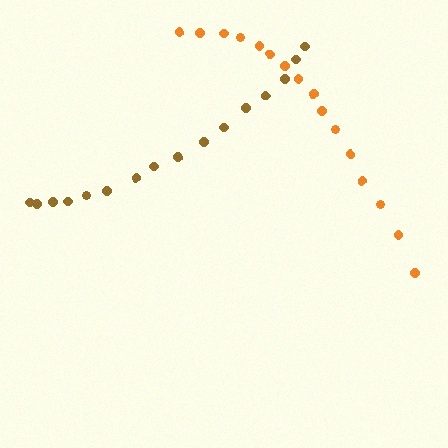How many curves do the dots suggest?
There are 2 distinct paths.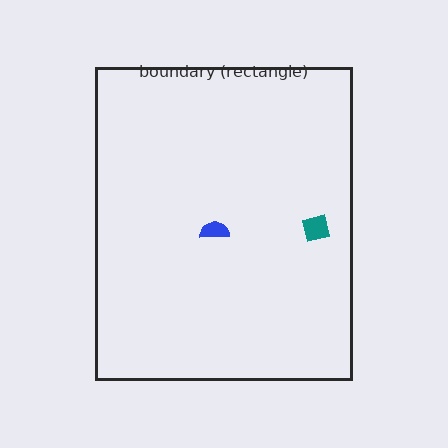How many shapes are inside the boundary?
2 inside, 0 outside.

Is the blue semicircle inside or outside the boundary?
Inside.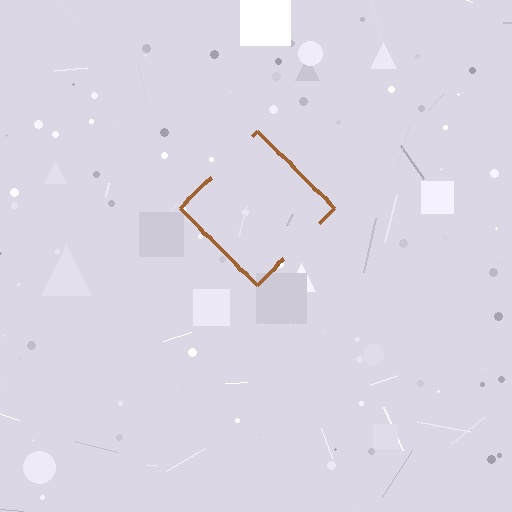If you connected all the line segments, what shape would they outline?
They would outline a diamond.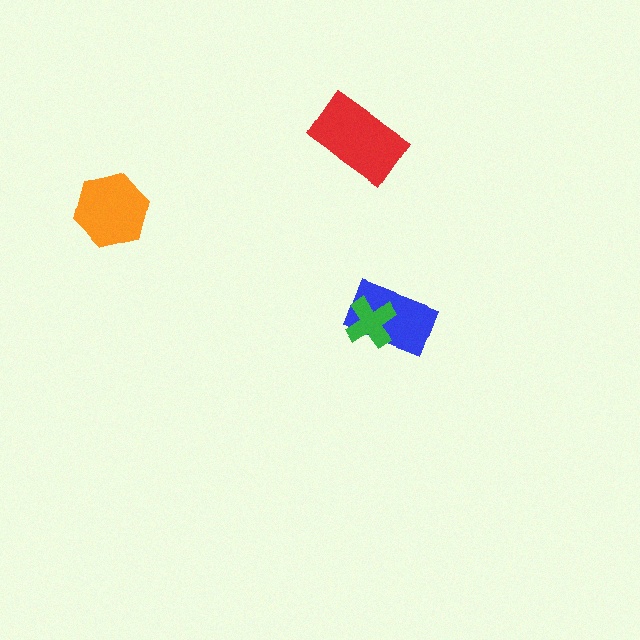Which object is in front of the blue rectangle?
The green cross is in front of the blue rectangle.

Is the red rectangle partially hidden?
No, no other shape covers it.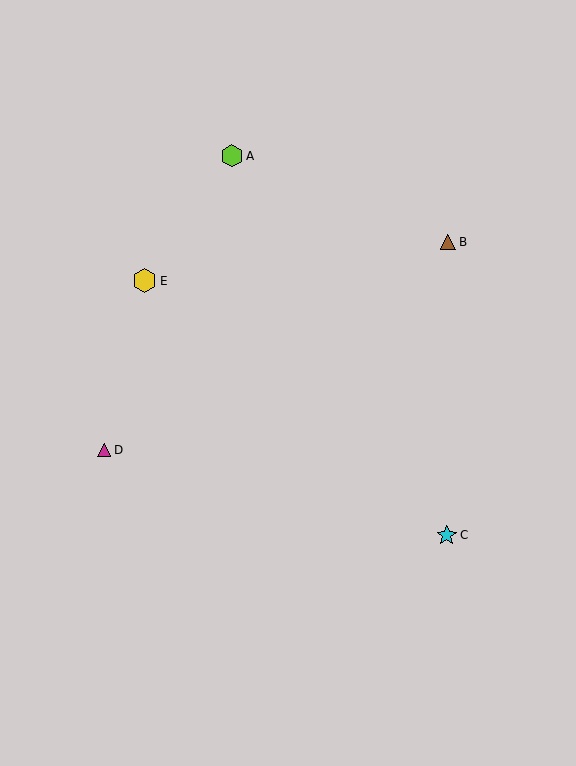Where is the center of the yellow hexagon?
The center of the yellow hexagon is at (145, 281).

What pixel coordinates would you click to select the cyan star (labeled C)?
Click at (447, 535) to select the cyan star C.